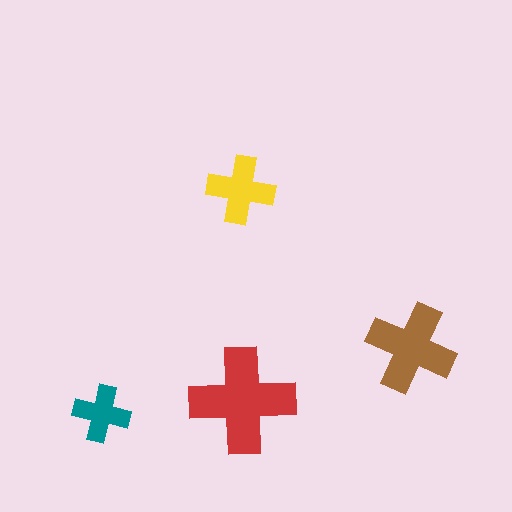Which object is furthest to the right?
The brown cross is rightmost.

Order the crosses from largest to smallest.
the red one, the brown one, the yellow one, the teal one.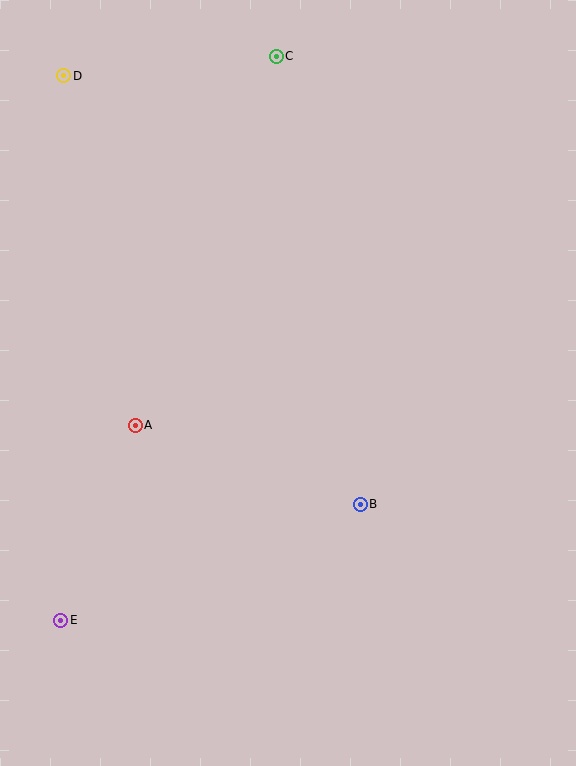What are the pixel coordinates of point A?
Point A is at (135, 425).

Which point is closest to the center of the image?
Point B at (360, 504) is closest to the center.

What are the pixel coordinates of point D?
Point D is at (64, 76).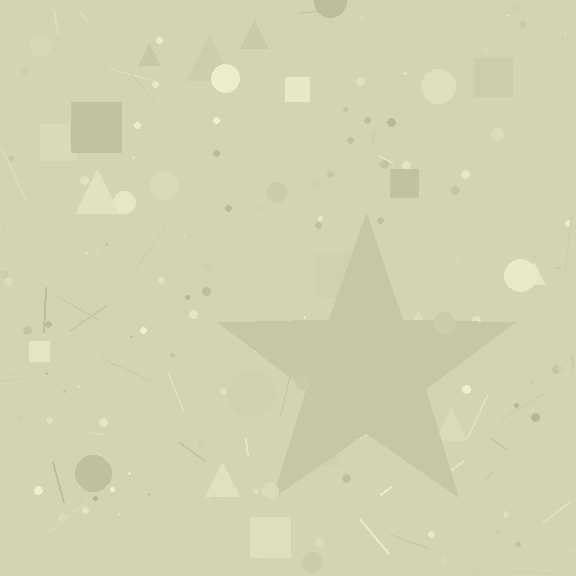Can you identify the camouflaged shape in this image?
The camouflaged shape is a star.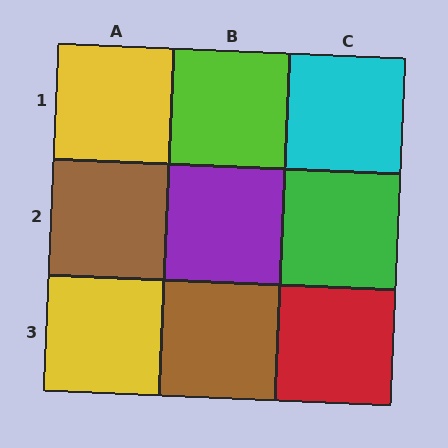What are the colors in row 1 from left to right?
Yellow, lime, cyan.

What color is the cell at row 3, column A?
Yellow.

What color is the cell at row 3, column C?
Red.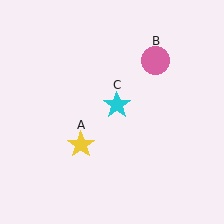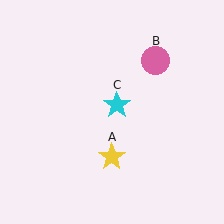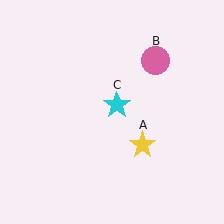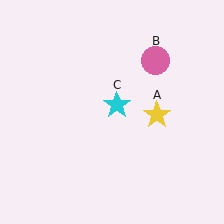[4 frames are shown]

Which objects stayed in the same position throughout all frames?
Pink circle (object B) and cyan star (object C) remained stationary.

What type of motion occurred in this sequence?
The yellow star (object A) rotated counterclockwise around the center of the scene.